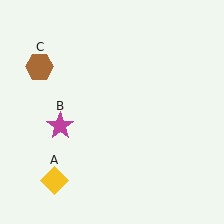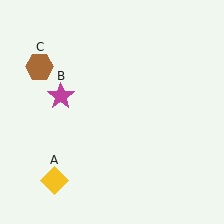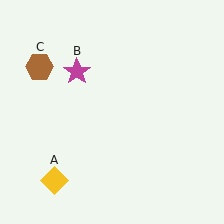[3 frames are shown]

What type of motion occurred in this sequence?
The magenta star (object B) rotated clockwise around the center of the scene.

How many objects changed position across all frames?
1 object changed position: magenta star (object B).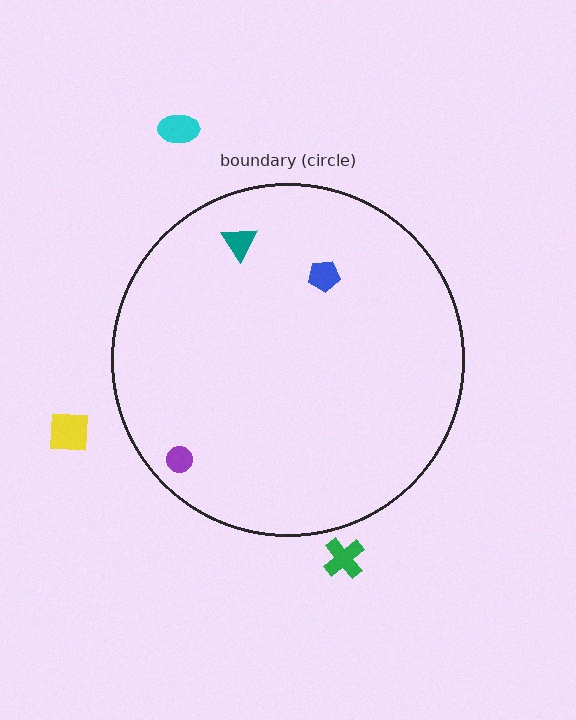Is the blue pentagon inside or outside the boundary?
Inside.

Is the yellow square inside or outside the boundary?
Outside.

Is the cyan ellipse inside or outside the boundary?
Outside.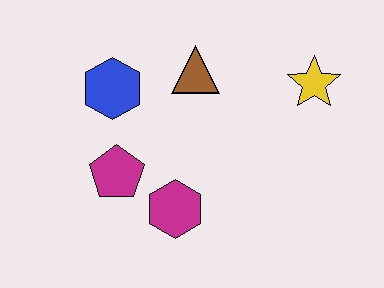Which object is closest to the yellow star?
The brown triangle is closest to the yellow star.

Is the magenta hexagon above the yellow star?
No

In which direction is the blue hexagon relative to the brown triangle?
The blue hexagon is to the left of the brown triangle.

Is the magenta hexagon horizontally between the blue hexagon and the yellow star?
Yes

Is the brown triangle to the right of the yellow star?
No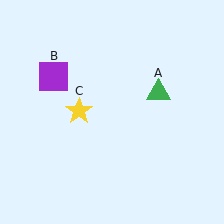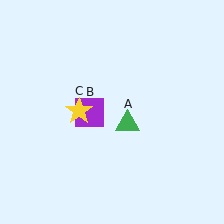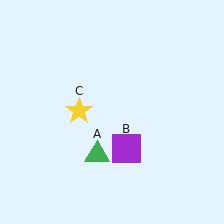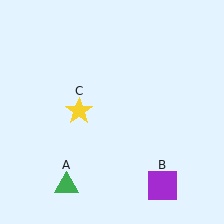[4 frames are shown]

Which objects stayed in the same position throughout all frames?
Yellow star (object C) remained stationary.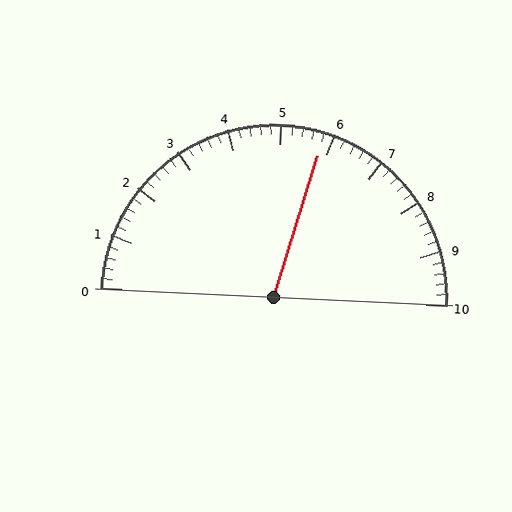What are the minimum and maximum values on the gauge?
The gauge ranges from 0 to 10.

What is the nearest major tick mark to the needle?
The nearest major tick mark is 6.